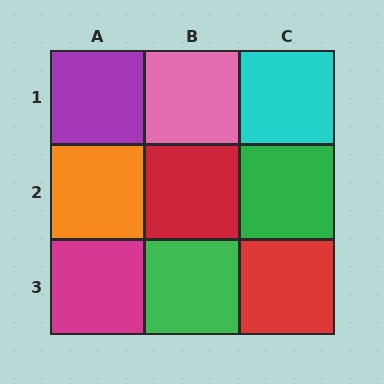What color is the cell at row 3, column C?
Red.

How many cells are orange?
1 cell is orange.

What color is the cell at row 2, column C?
Green.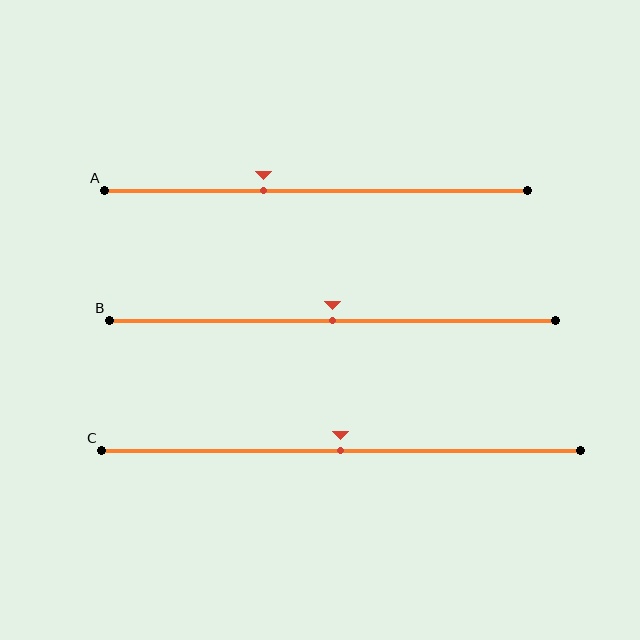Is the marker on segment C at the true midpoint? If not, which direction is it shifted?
Yes, the marker on segment C is at the true midpoint.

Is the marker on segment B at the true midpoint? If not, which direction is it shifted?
Yes, the marker on segment B is at the true midpoint.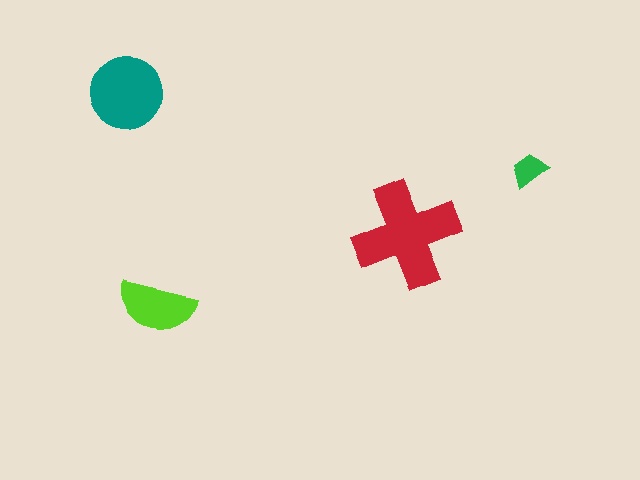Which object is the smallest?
The green trapezoid.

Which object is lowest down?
The lime semicircle is bottommost.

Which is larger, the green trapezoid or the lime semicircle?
The lime semicircle.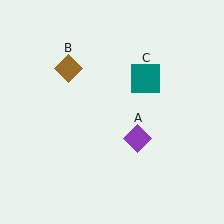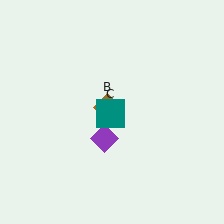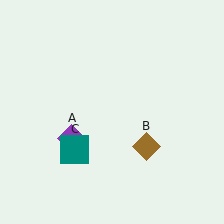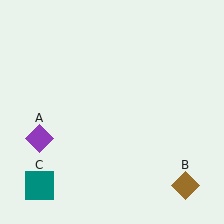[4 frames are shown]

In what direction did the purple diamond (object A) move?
The purple diamond (object A) moved left.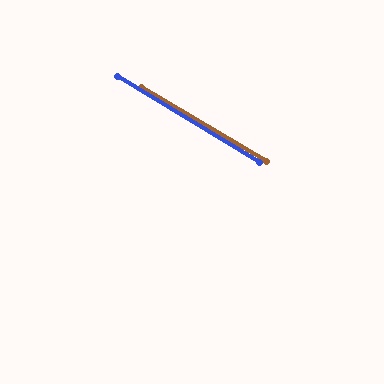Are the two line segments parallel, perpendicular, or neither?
Parallel — their directions differ by only 0.4°.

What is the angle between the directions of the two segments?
Approximately 0 degrees.